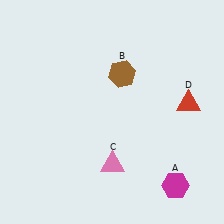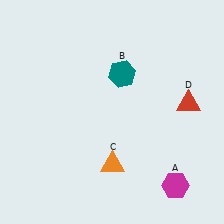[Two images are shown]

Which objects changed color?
B changed from brown to teal. C changed from pink to orange.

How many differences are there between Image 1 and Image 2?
There are 2 differences between the two images.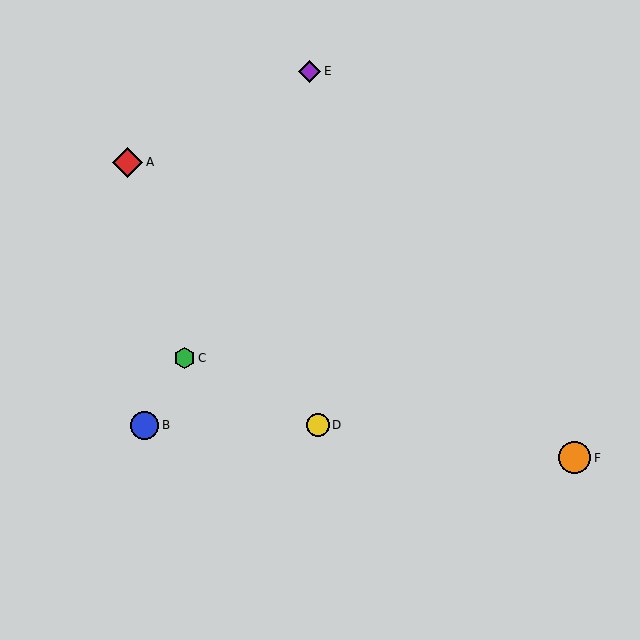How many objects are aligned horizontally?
2 objects (B, D) are aligned horizontally.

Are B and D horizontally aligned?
Yes, both are at y≈425.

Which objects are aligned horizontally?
Objects B, D are aligned horizontally.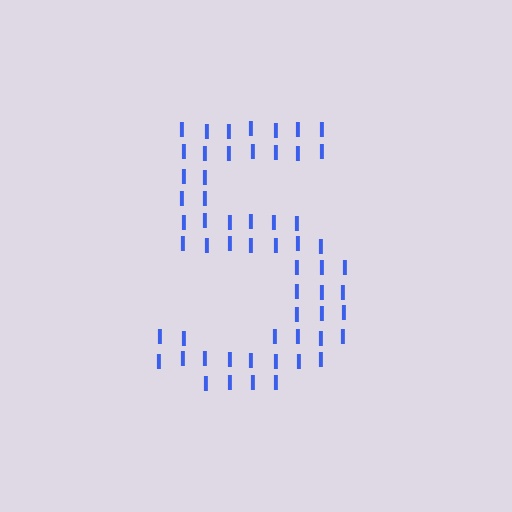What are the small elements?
The small elements are letter I's.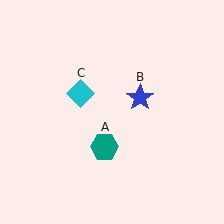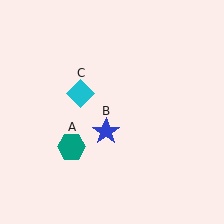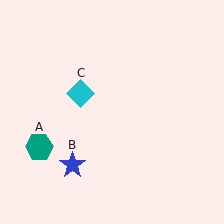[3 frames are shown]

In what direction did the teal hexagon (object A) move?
The teal hexagon (object A) moved left.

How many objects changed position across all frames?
2 objects changed position: teal hexagon (object A), blue star (object B).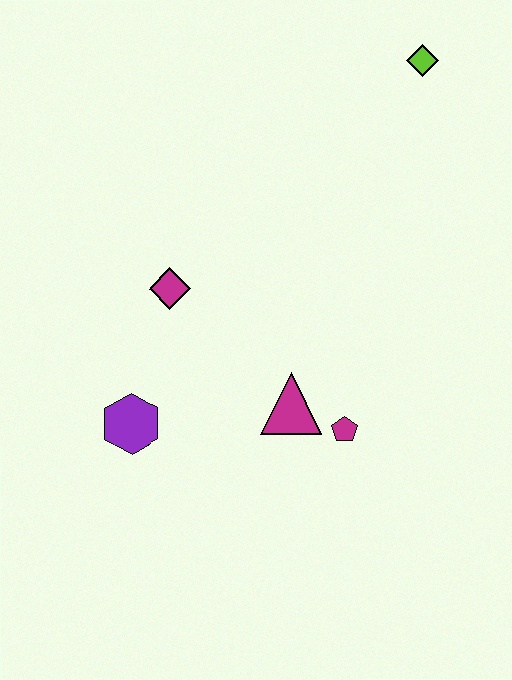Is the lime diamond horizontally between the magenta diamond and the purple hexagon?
No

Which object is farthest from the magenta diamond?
The lime diamond is farthest from the magenta diamond.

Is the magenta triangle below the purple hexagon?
No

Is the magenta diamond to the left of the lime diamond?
Yes